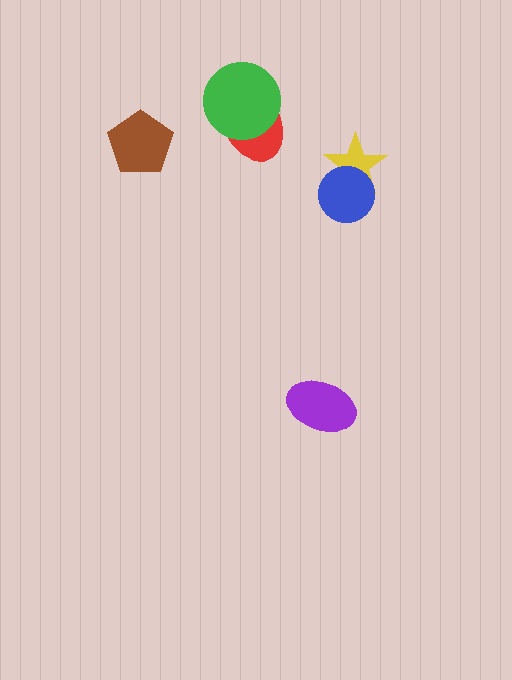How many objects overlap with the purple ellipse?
0 objects overlap with the purple ellipse.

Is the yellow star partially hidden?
Yes, it is partially covered by another shape.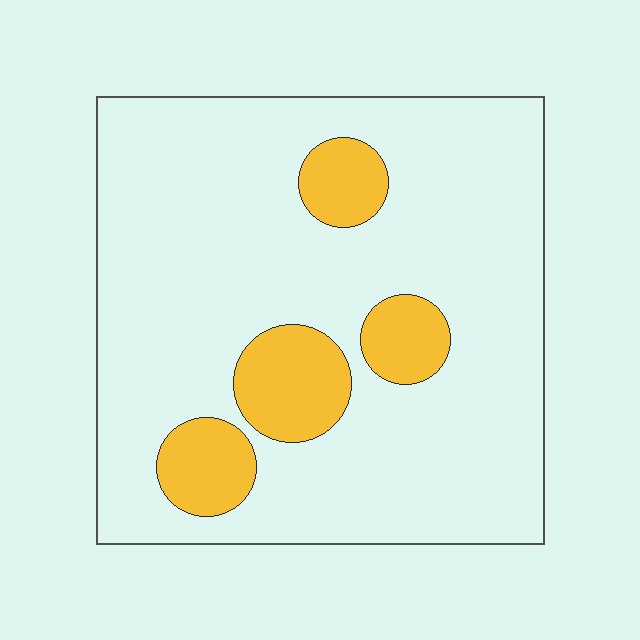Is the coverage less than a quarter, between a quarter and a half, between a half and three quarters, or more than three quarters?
Less than a quarter.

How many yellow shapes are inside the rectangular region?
4.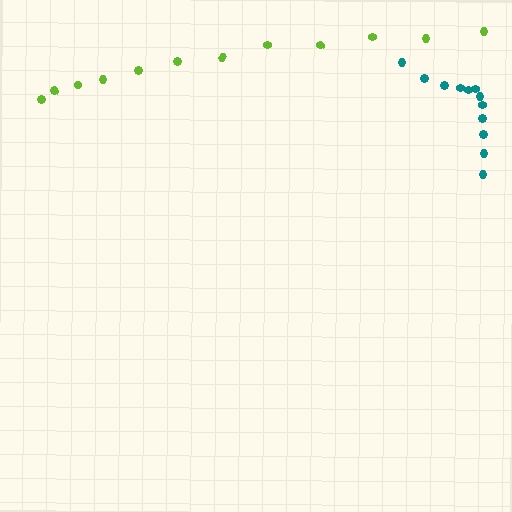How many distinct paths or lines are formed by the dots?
There are 2 distinct paths.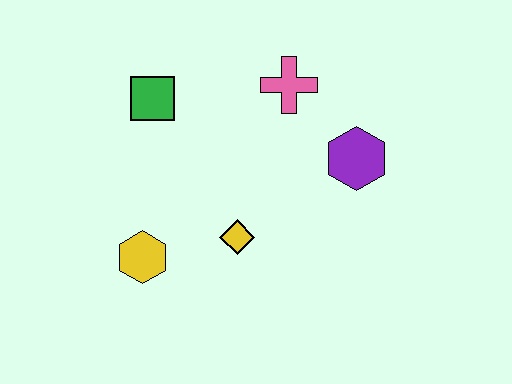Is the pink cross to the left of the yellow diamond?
No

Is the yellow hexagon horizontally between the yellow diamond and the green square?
No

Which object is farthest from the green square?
The purple hexagon is farthest from the green square.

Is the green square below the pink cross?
Yes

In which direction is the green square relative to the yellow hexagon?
The green square is above the yellow hexagon.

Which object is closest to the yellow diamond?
The yellow hexagon is closest to the yellow diamond.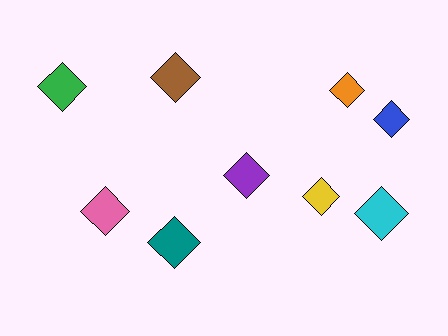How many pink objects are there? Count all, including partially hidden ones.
There is 1 pink object.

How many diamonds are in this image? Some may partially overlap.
There are 9 diamonds.